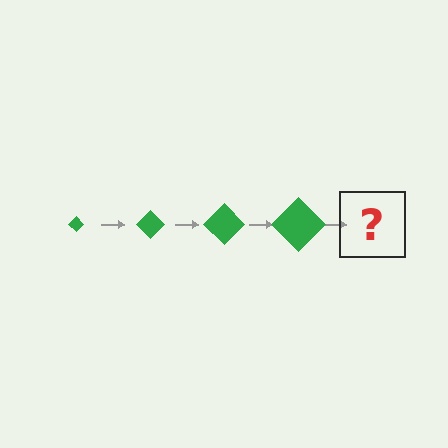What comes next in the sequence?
The next element should be a green diamond, larger than the previous one.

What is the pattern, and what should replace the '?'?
The pattern is that the diamond gets progressively larger each step. The '?' should be a green diamond, larger than the previous one.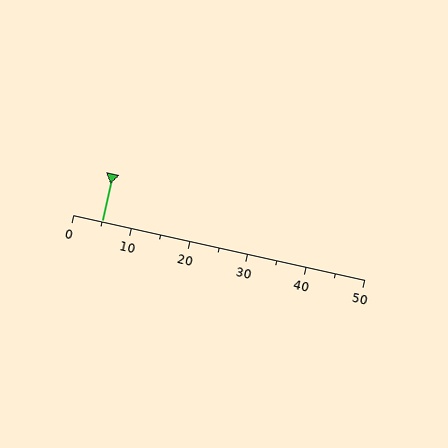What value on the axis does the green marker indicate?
The marker indicates approximately 5.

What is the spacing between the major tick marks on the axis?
The major ticks are spaced 10 apart.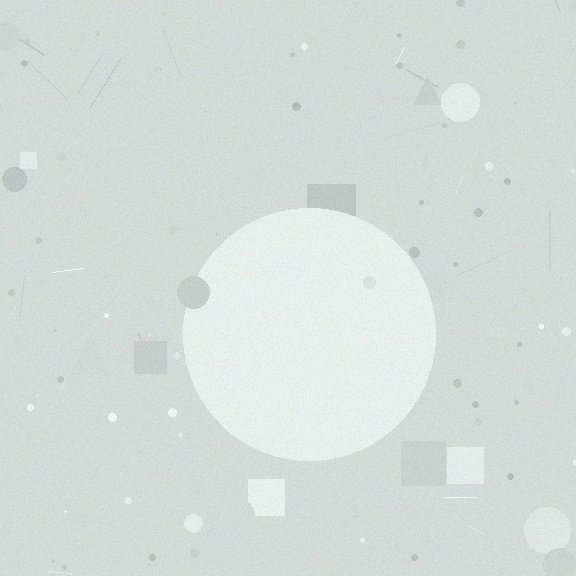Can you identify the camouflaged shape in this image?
The camouflaged shape is a circle.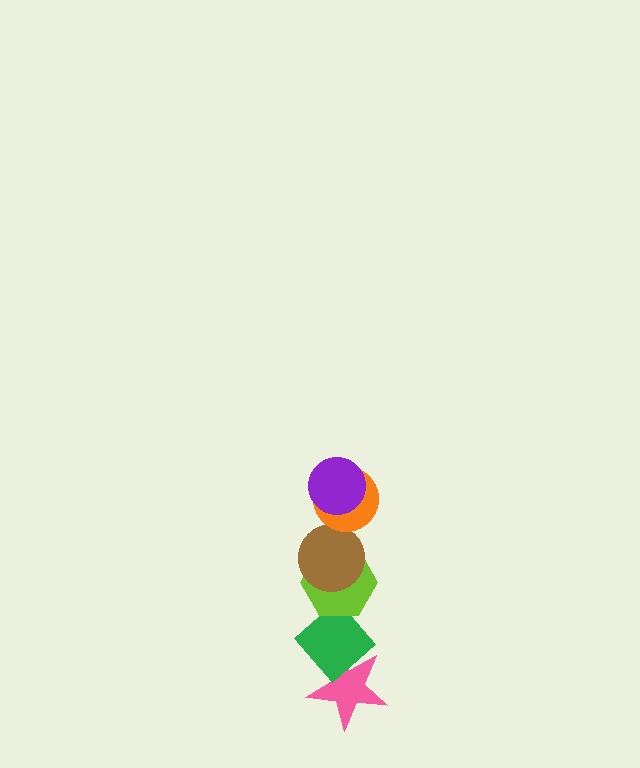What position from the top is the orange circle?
The orange circle is 2nd from the top.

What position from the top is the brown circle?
The brown circle is 3rd from the top.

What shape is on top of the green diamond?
The lime hexagon is on top of the green diamond.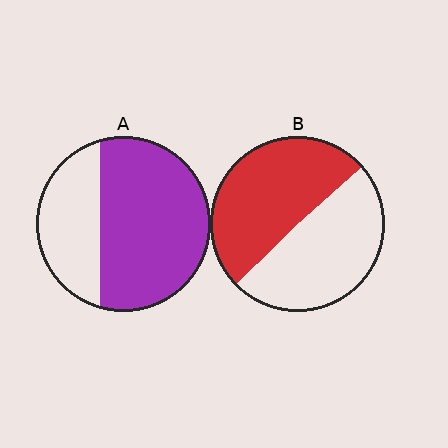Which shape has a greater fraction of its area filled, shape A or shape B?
Shape A.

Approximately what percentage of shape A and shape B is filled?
A is approximately 65% and B is approximately 50%.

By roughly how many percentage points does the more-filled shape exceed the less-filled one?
By roughly 15 percentage points (A over B).